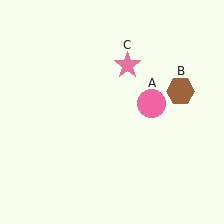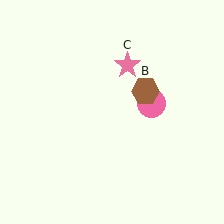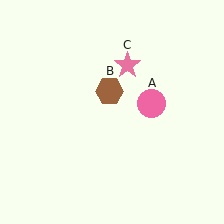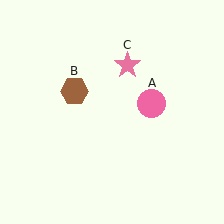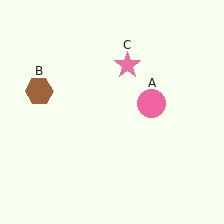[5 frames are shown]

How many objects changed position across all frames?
1 object changed position: brown hexagon (object B).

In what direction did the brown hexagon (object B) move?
The brown hexagon (object B) moved left.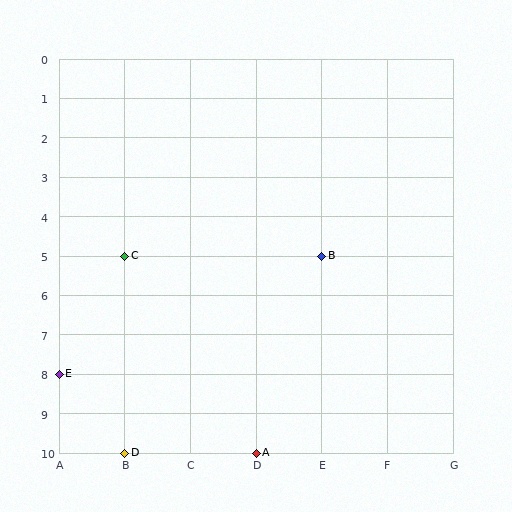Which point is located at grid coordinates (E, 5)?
Point B is at (E, 5).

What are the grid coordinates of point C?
Point C is at grid coordinates (B, 5).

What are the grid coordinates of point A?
Point A is at grid coordinates (D, 10).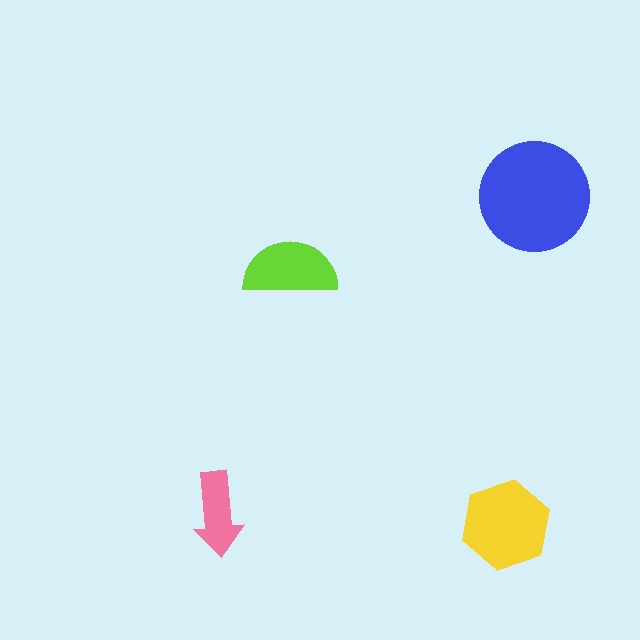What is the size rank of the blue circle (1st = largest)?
1st.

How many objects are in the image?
There are 4 objects in the image.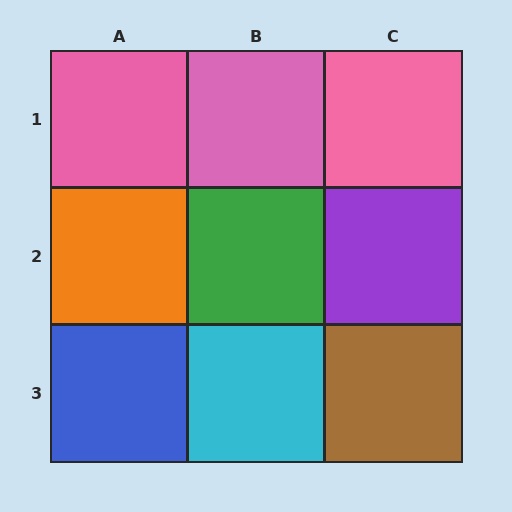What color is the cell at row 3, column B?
Cyan.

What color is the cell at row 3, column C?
Brown.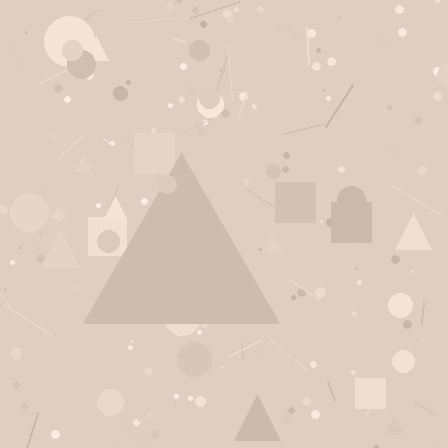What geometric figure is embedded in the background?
A triangle is embedded in the background.